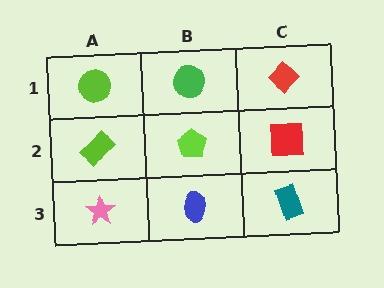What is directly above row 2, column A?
A lime circle.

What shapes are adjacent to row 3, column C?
A red square (row 2, column C), a blue ellipse (row 3, column B).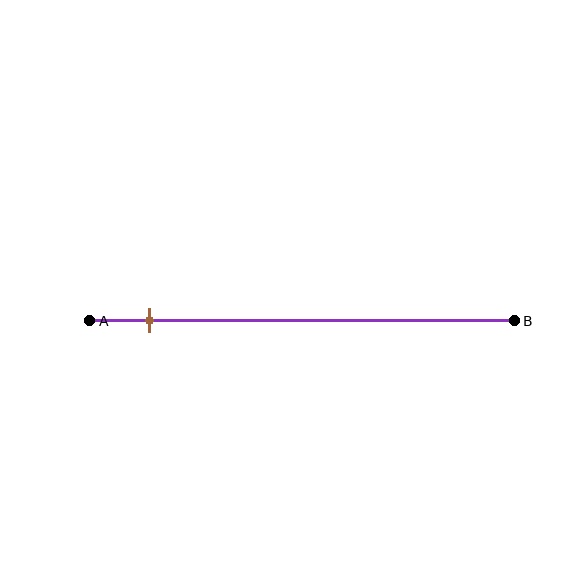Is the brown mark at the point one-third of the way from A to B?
No, the mark is at about 15% from A, not at the 33% one-third point.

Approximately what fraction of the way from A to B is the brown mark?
The brown mark is approximately 15% of the way from A to B.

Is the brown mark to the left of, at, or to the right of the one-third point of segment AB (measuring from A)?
The brown mark is to the left of the one-third point of segment AB.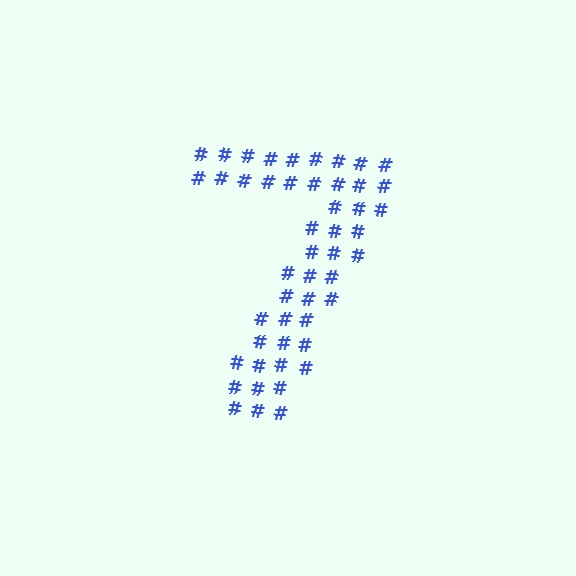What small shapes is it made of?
It is made of small hash symbols.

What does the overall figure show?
The overall figure shows the digit 7.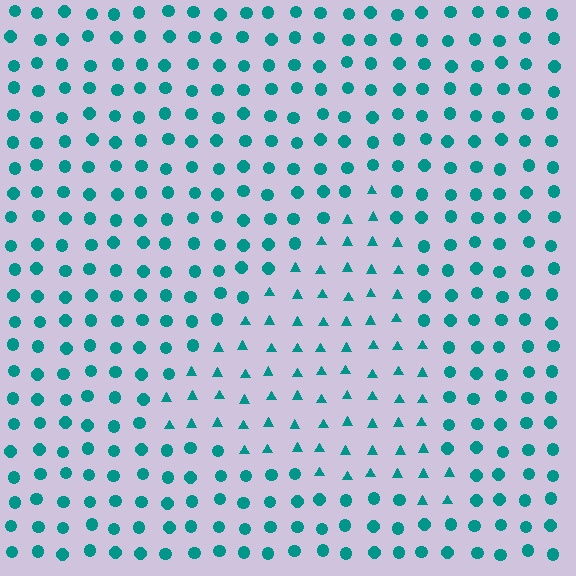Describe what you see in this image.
The image is filled with small teal elements arranged in a uniform grid. A triangle-shaped region contains triangles, while the surrounding area contains circles. The boundary is defined purely by the change in element shape.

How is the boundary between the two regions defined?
The boundary is defined by a change in element shape: triangles inside vs. circles outside. All elements share the same color and spacing.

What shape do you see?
I see a triangle.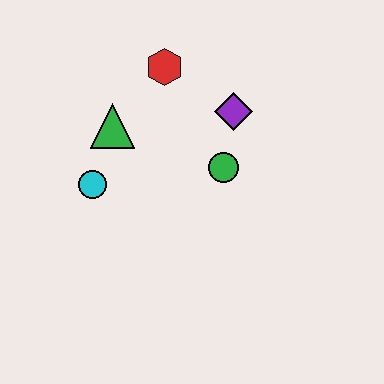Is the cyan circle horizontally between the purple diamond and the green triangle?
No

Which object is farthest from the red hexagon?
The cyan circle is farthest from the red hexagon.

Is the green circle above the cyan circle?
Yes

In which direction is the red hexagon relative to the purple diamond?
The red hexagon is to the left of the purple diamond.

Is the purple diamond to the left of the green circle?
No